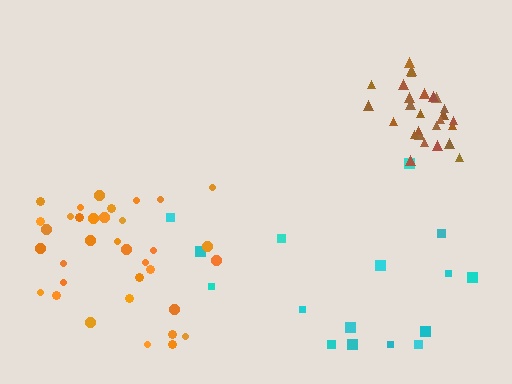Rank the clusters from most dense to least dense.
brown, orange, cyan.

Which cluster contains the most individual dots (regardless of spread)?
Orange (35).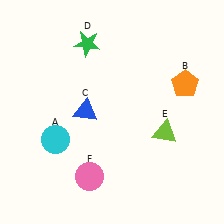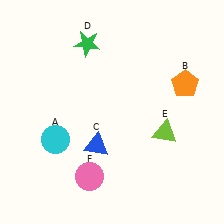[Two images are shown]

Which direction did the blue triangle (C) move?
The blue triangle (C) moved down.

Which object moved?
The blue triangle (C) moved down.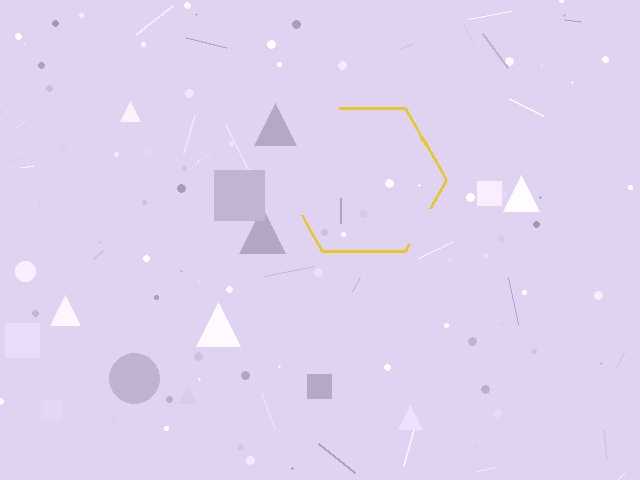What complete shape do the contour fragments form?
The contour fragments form a hexagon.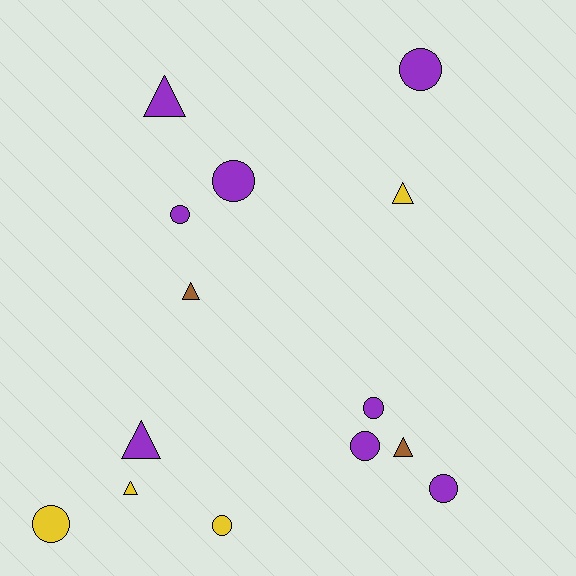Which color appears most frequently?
Purple, with 8 objects.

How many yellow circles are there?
There are 2 yellow circles.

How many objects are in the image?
There are 14 objects.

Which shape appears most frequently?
Circle, with 8 objects.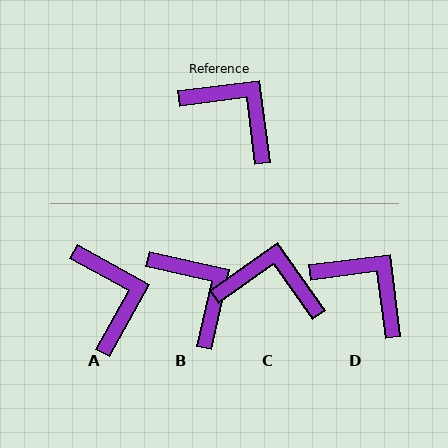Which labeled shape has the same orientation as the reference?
D.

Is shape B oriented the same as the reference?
No, it is off by about 20 degrees.